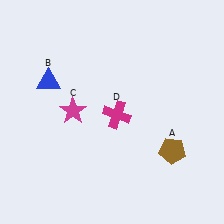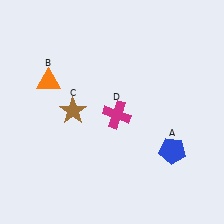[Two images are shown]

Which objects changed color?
A changed from brown to blue. B changed from blue to orange. C changed from magenta to brown.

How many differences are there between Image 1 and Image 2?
There are 3 differences between the two images.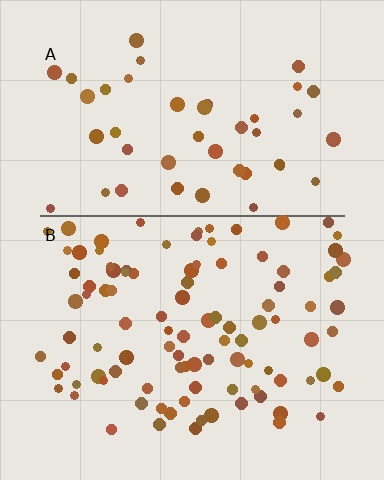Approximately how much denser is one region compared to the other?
Approximately 2.2× — region B over region A.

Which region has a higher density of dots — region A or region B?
B (the bottom).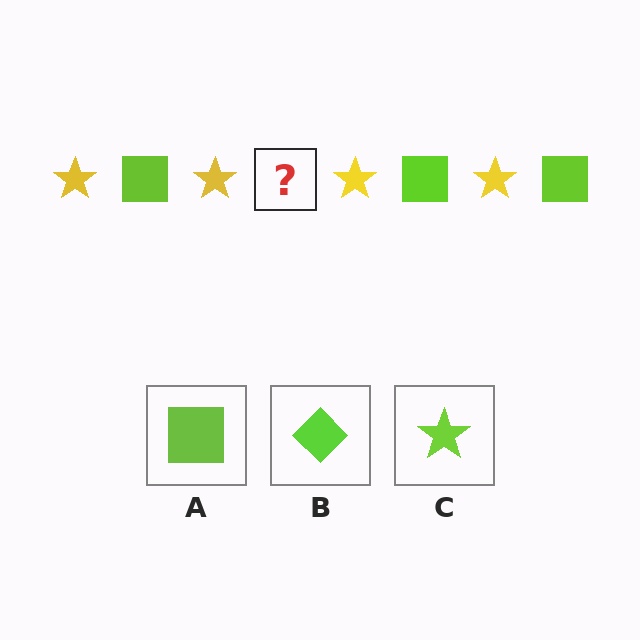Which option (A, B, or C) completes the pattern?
A.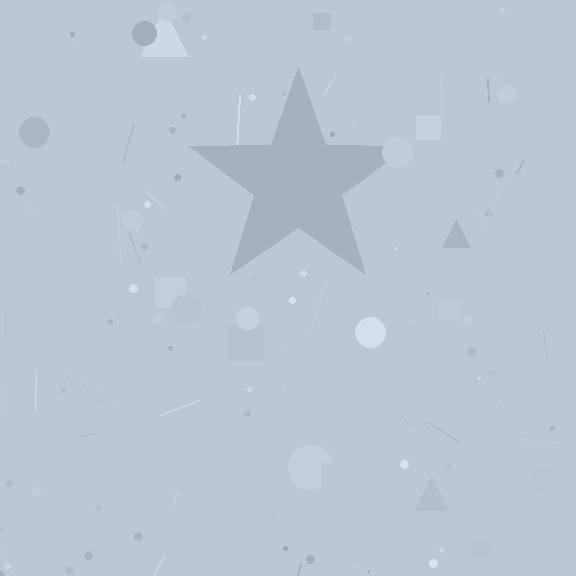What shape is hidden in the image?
A star is hidden in the image.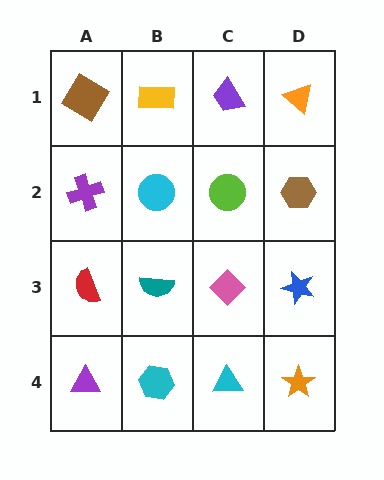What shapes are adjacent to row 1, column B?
A cyan circle (row 2, column B), a brown diamond (row 1, column A), a purple trapezoid (row 1, column C).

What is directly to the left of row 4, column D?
A cyan triangle.